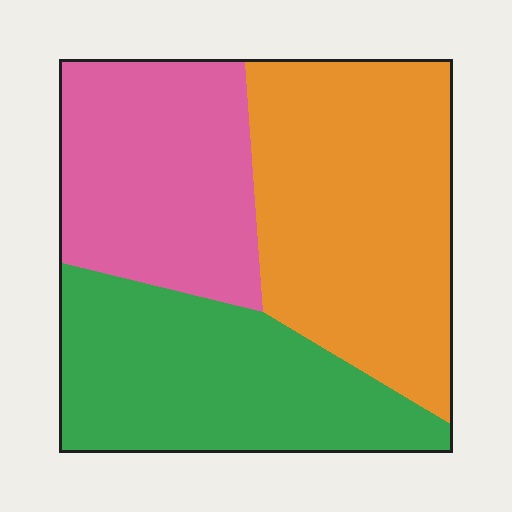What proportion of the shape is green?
Green covers 32% of the shape.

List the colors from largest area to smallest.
From largest to smallest: orange, green, pink.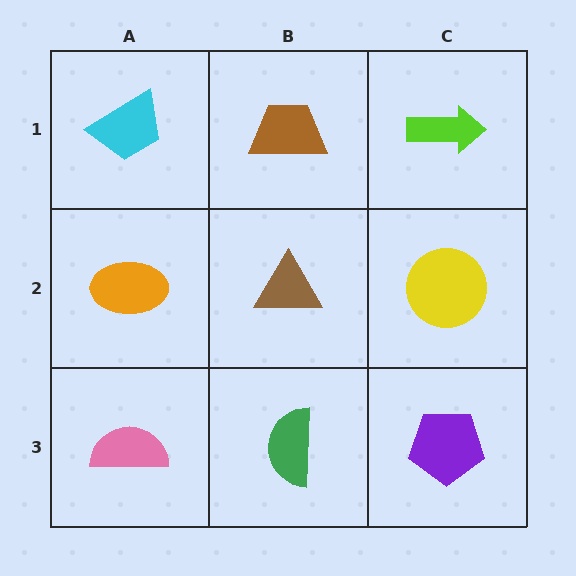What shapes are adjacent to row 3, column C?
A yellow circle (row 2, column C), a green semicircle (row 3, column B).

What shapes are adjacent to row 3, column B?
A brown triangle (row 2, column B), a pink semicircle (row 3, column A), a purple pentagon (row 3, column C).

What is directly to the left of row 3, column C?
A green semicircle.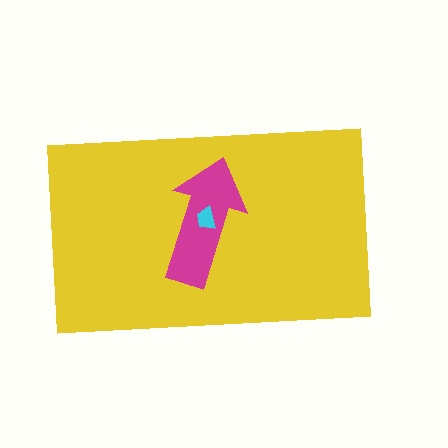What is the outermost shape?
The yellow rectangle.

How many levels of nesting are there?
3.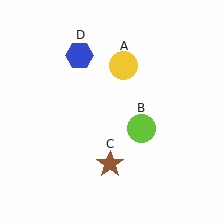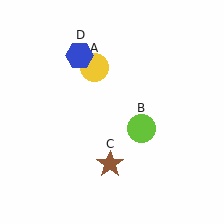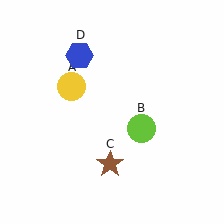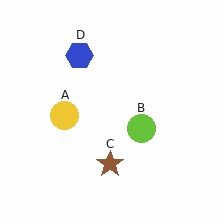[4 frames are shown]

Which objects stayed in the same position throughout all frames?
Lime circle (object B) and brown star (object C) and blue hexagon (object D) remained stationary.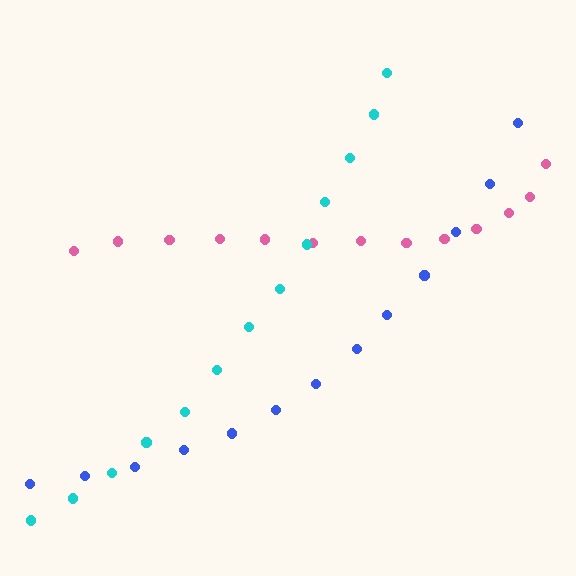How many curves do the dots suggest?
There are 3 distinct paths.